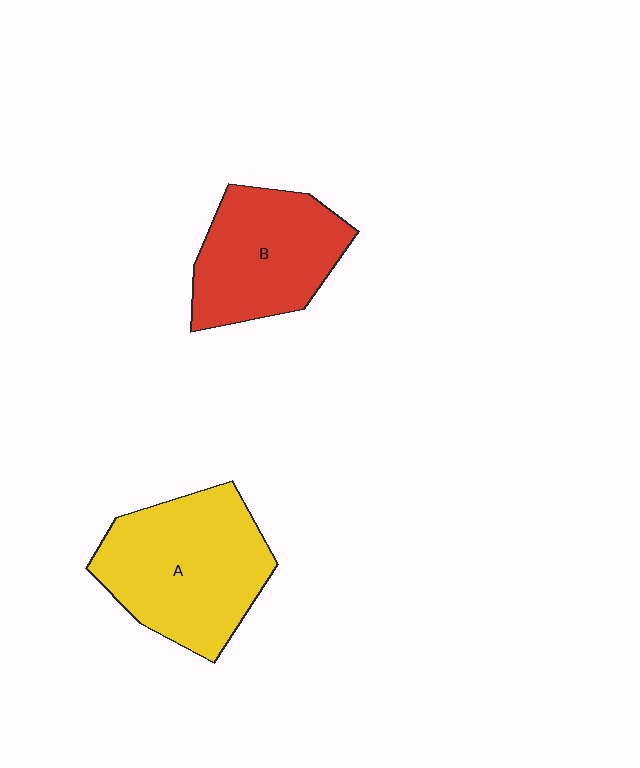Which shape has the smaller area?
Shape B (red).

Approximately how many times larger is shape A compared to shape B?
Approximately 1.3 times.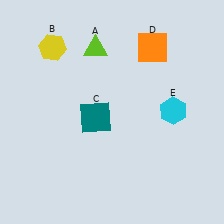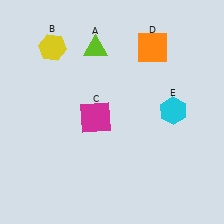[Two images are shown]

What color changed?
The square (C) changed from teal in Image 1 to magenta in Image 2.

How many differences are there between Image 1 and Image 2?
There is 1 difference between the two images.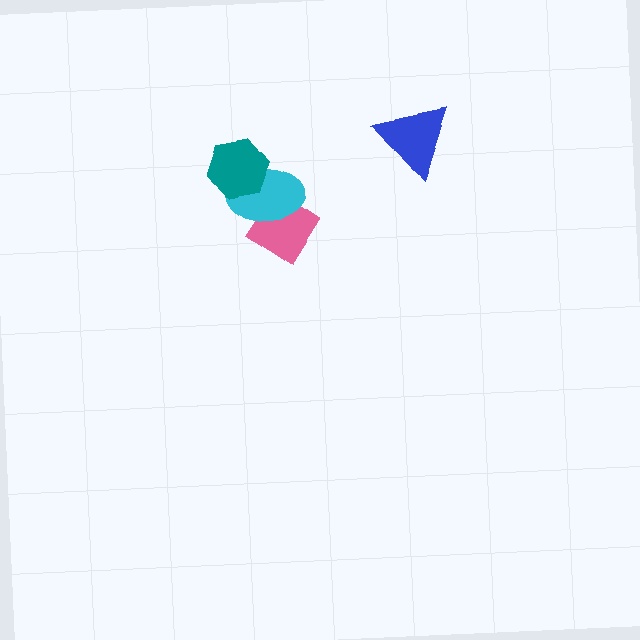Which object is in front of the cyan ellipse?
The teal hexagon is in front of the cyan ellipse.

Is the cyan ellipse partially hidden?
Yes, it is partially covered by another shape.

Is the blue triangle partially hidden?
No, no other shape covers it.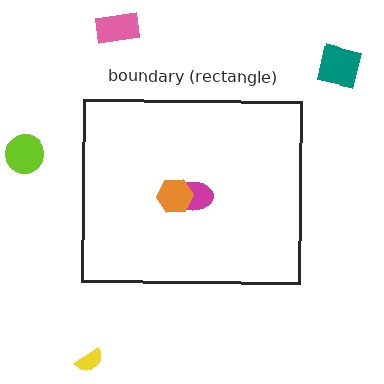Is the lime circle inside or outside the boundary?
Outside.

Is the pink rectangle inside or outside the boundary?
Outside.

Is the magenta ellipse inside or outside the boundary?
Inside.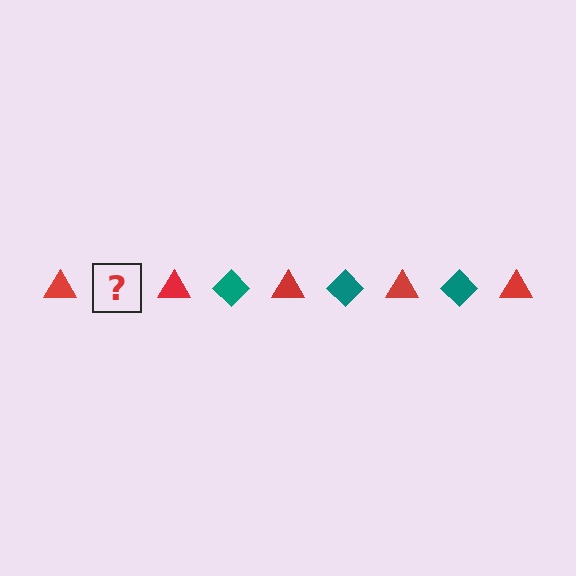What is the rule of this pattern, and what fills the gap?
The rule is that the pattern alternates between red triangle and teal diamond. The gap should be filled with a teal diamond.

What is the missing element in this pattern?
The missing element is a teal diamond.